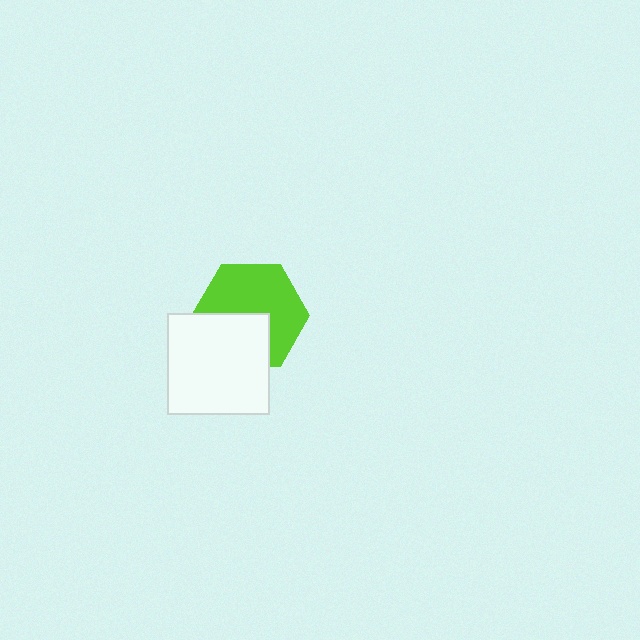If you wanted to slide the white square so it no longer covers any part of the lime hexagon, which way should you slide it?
Slide it down — that is the most direct way to separate the two shapes.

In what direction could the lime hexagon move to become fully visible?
The lime hexagon could move up. That would shift it out from behind the white square entirely.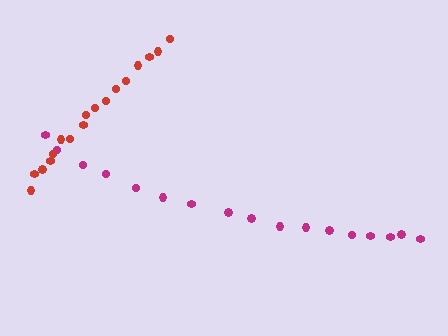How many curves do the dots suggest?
There are 2 distinct paths.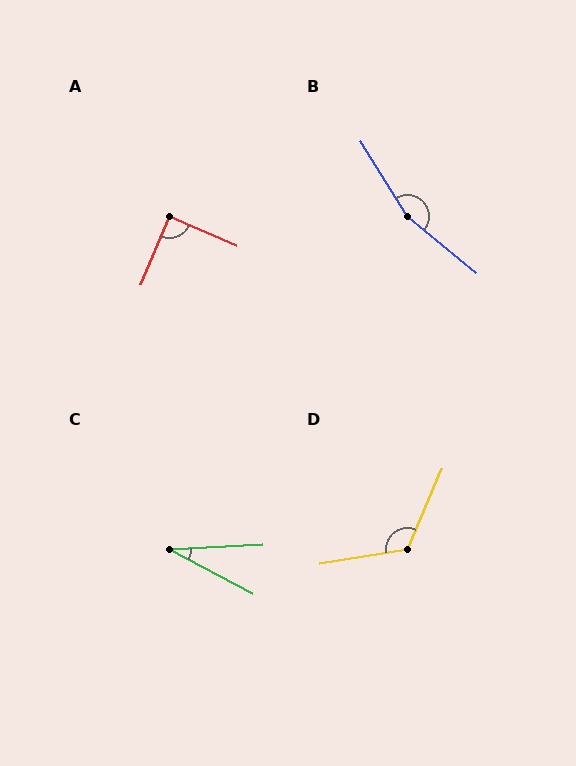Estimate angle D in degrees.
Approximately 122 degrees.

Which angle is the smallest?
C, at approximately 31 degrees.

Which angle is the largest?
B, at approximately 161 degrees.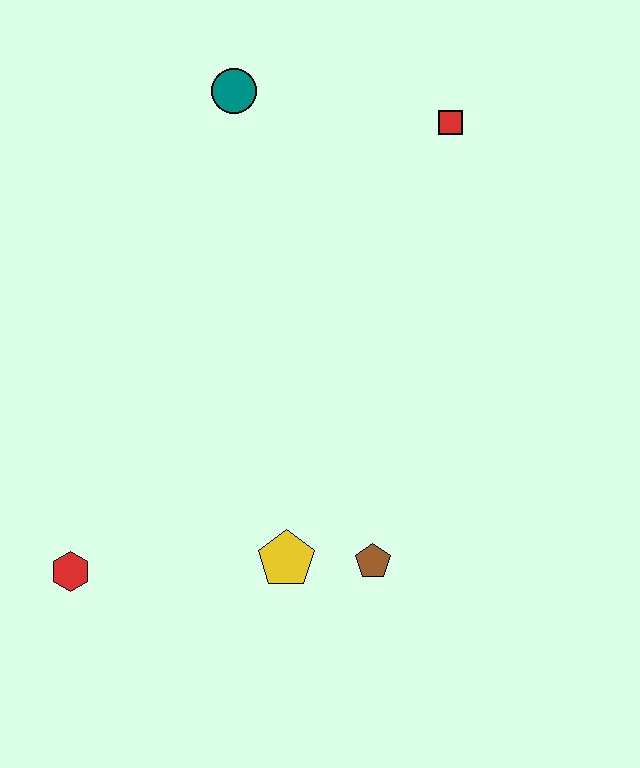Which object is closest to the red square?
The teal circle is closest to the red square.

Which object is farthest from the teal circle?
The red hexagon is farthest from the teal circle.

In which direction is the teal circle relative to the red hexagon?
The teal circle is above the red hexagon.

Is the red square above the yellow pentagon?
Yes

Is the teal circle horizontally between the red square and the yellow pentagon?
No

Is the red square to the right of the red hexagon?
Yes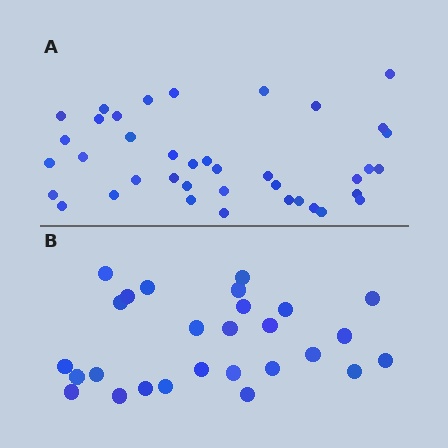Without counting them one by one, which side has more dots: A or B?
Region A (the top region) has more dots.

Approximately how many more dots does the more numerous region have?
Region A has roughly 12 or so more dots than region B.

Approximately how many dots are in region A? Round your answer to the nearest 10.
About 40 dots. (The exact count is 39, which rounds to 40.)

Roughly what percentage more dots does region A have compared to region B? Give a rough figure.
About 45% more.